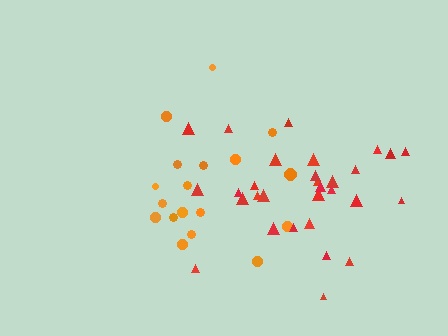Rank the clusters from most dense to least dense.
red, orange.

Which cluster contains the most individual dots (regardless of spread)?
Red (30).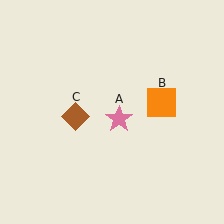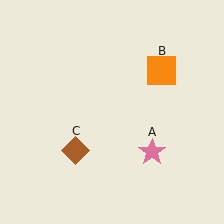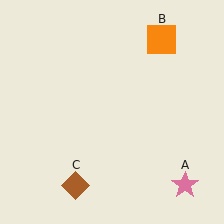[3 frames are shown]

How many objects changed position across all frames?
3 objects changed position: pink star (object A), orange square (object B), brown diamond (object C).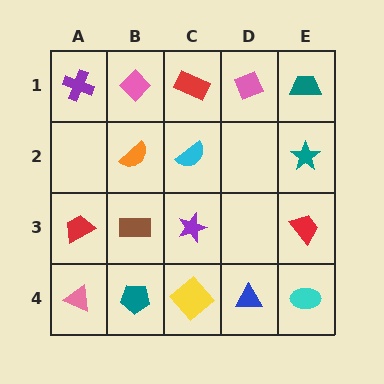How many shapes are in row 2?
3 shapes.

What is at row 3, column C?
A purple star.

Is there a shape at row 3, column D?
No, that cell is empty.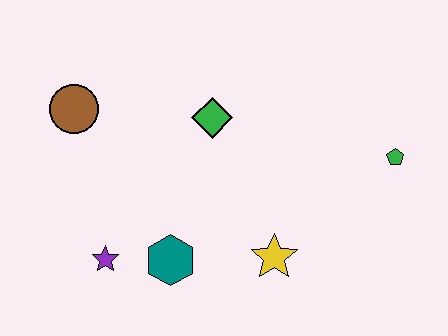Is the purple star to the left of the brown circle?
No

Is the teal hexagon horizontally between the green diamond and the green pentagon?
No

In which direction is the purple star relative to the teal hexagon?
The purple star is to the left of the teal hexagon.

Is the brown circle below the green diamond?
No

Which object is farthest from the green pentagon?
The brown circle is farthest from the green pentagon.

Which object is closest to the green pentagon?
The yellow star is closest to the green pentagon.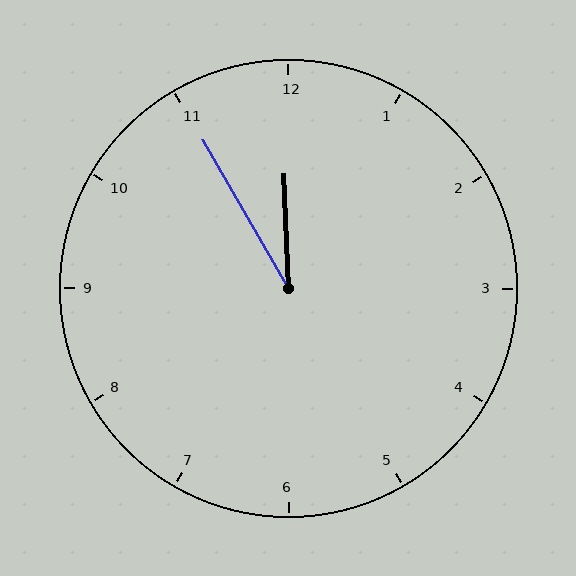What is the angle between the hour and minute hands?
Approximately 28 degrees.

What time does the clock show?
11:55.